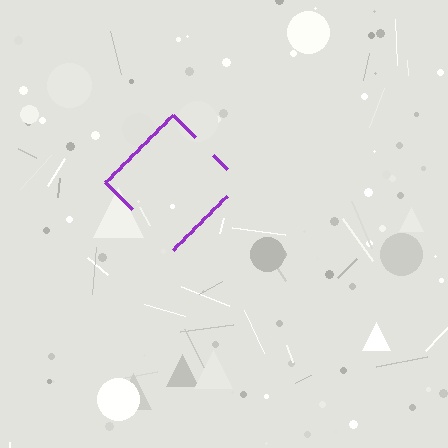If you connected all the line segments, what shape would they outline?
They would outline a diamond.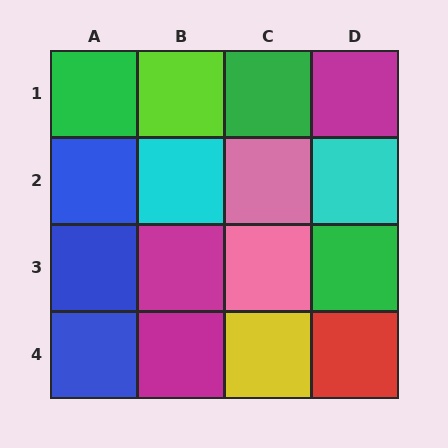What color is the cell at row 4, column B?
Magenta.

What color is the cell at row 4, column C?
Yellow.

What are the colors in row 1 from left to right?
Green, lime, green, magenta.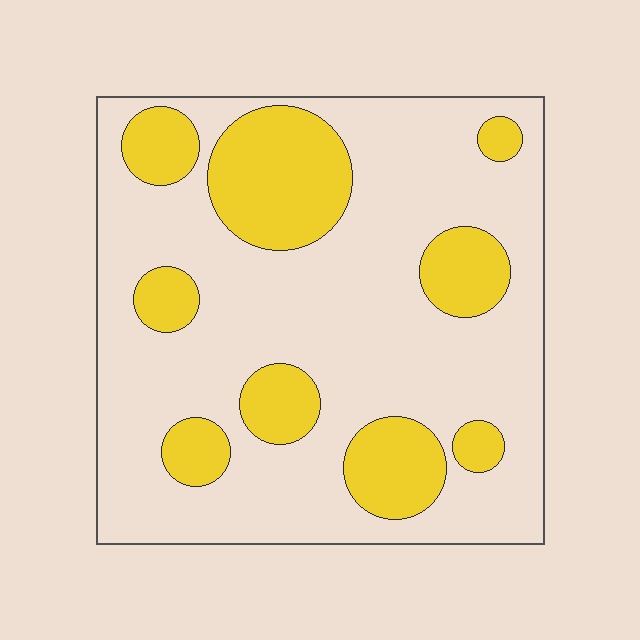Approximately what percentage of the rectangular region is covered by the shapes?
Approximately 25%.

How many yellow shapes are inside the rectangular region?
9.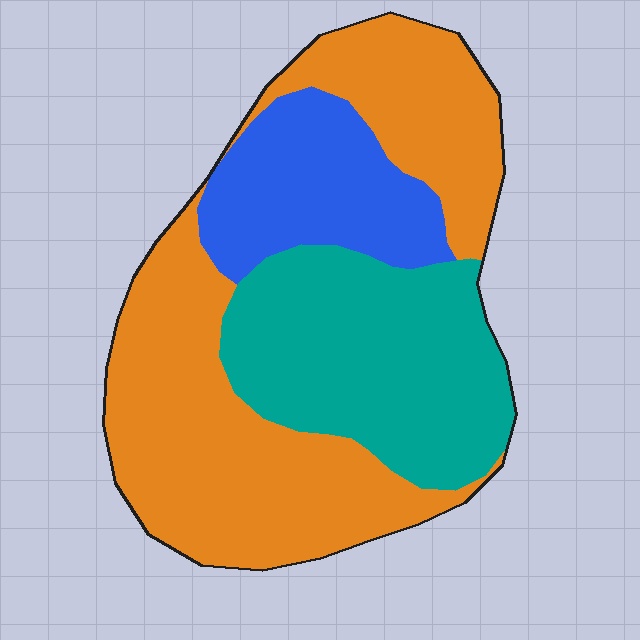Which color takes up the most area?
Orange, at roughly 50%.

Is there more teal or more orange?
Orange.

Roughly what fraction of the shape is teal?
Teal takes up about one third (1/3) of the shape.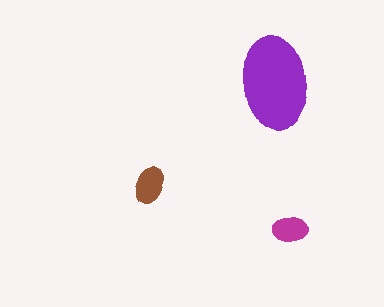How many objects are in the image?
There are 3 objects in the image.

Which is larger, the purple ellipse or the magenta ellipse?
The purple one.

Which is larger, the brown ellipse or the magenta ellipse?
The brown one.